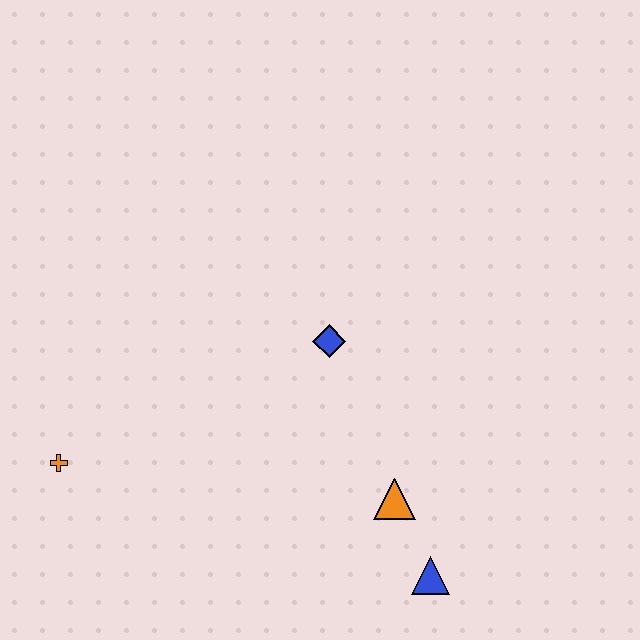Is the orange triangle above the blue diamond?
No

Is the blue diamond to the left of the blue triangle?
Yes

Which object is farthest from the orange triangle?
The orange cross is farthest from the orange triangle.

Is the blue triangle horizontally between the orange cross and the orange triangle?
No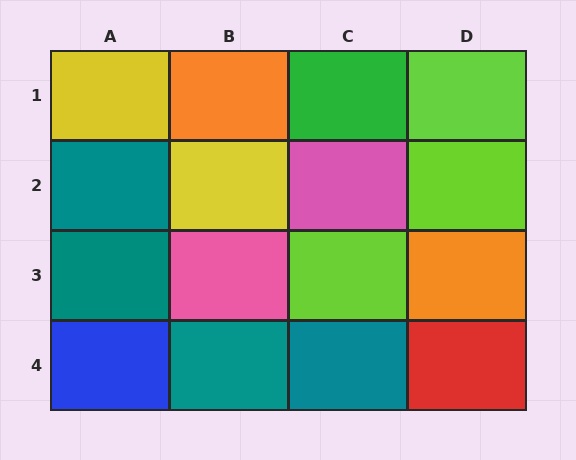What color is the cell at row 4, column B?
Teal.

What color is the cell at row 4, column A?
Blue.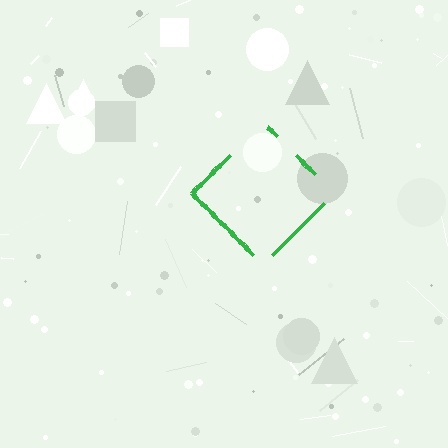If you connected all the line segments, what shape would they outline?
They would outline a diamond.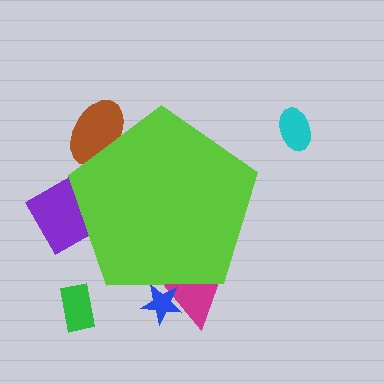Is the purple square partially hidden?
Yes, the purple square is partially hidden behind the lime pentagon.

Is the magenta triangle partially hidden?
Yes, the magenta triangle is partially hidden behind the lime pentagon.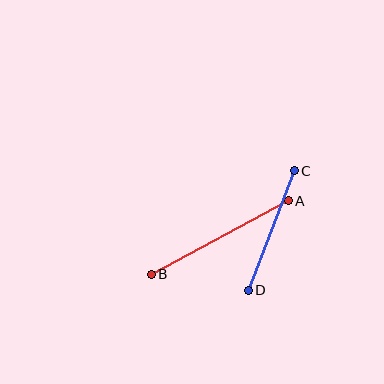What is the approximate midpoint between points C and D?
The midpoint is at approximately (271, 230) pixels.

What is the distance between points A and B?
The distance is approximately 156 pixels.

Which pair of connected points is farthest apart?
Points A and B are farthest apart.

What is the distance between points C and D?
The distance is approximately 128 pixels.